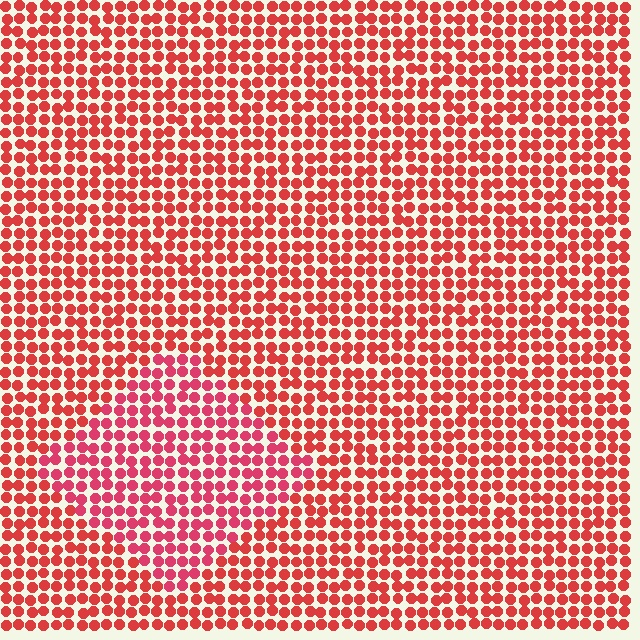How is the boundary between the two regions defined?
The boundary is defined purely by a slight shift in hue (about 17 degrees). Spacing, size, and orientation are identical on both sides.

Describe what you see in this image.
The image is filled with small red elements in a uniform arrangement. A diamond-shaped region is visible where the elements are tinted to a slightly different hue, forming a subtle color boundary.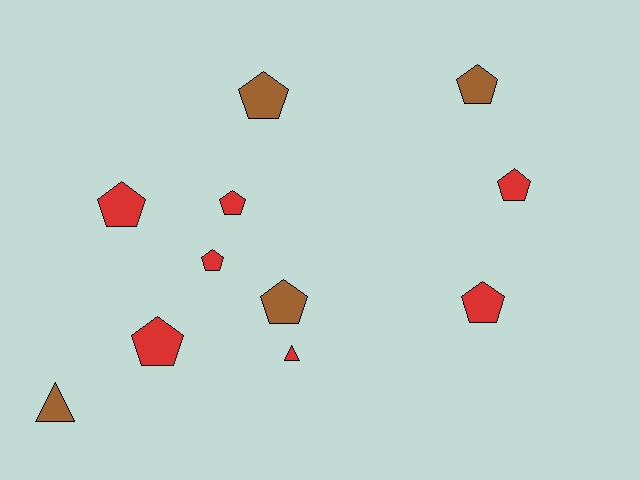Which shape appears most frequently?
Pentagon, with 9 objects.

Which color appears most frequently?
Red, with 7 objects.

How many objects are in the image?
There are 11 objects.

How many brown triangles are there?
There is 1 brown triangle.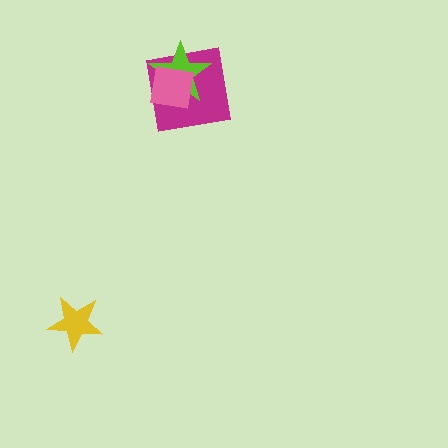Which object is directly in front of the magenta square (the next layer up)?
The lime star is directly in front of the magenta square.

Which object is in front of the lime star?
The pink square is in front of the lime star.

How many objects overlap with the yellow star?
0 objects overlap with the yellow star.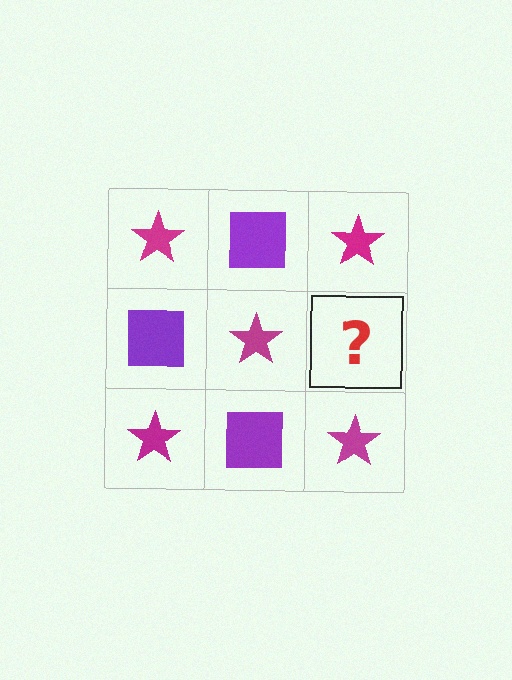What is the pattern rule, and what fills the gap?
The rule is that it alternates magenta star and purple square in a checkerboard pattern. The gap should be filled with a purple square.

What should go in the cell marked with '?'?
The missing cell should contain a purple square.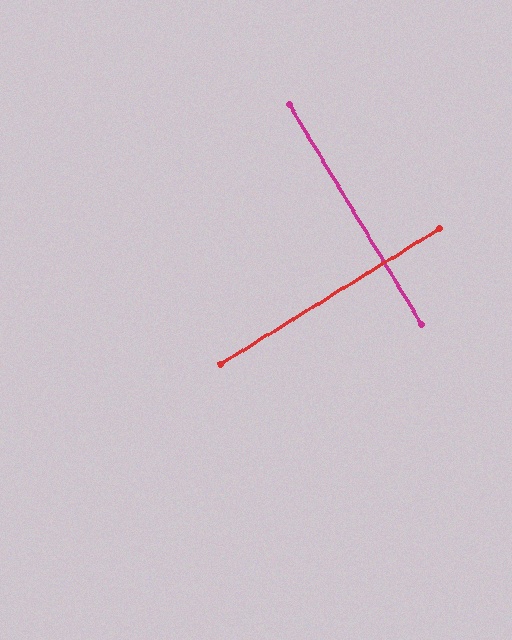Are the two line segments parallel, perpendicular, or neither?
Perpendicular — they meet at approximately 90°.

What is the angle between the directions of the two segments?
Approximately 90 degrees.